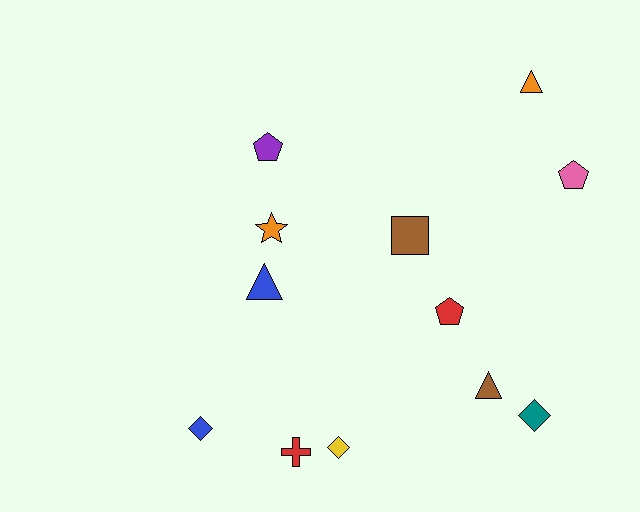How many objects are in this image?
There are 12 objects.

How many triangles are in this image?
There are 3 triangles.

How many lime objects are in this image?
There are no lime objects.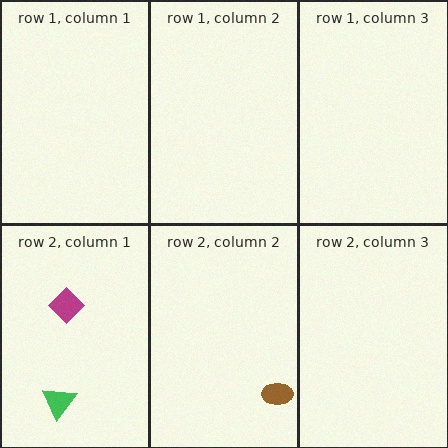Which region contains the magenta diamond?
The row 2, column 1 region.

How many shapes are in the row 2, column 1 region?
2.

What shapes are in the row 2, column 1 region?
The magenta diamond, the green triangle.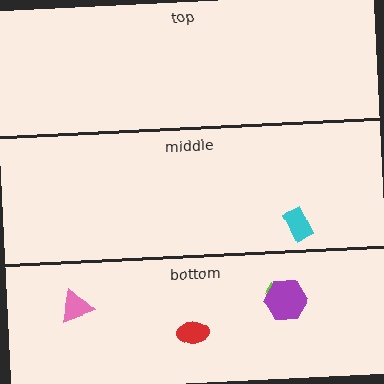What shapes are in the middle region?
The cyan rectangle.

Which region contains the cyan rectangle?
The middle region.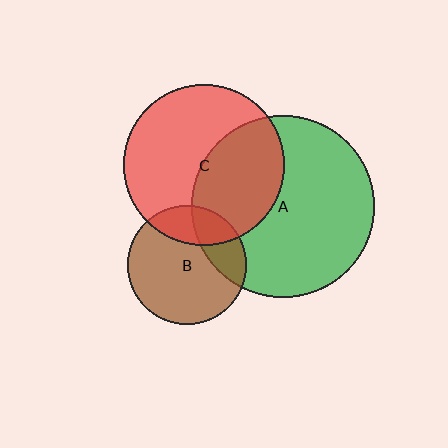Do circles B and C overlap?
Yes.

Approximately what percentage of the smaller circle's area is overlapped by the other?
Approximately 20%.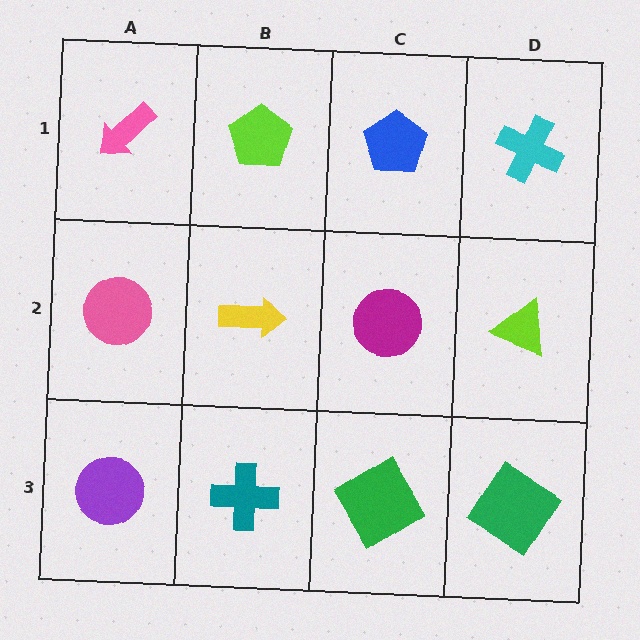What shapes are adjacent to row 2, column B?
A lime pentagon (row 1, column B), a teal cross (row 3, column B), a pink circle (row 2, column A), a magenta circle (row 2, column C).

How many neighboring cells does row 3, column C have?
3.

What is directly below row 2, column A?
A purple circle.